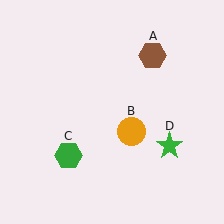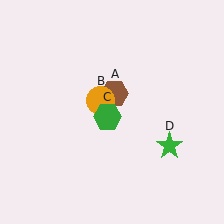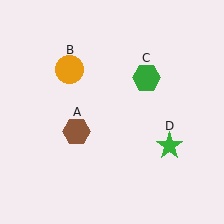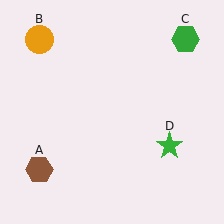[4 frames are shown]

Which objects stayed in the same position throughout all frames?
Green star (object D) remained stationary.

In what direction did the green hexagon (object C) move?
The green hexagon (object C) moved up and to the right.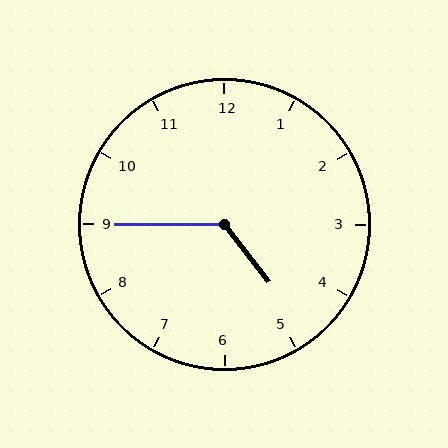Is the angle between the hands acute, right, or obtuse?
It is obtuse.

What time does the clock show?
4:45.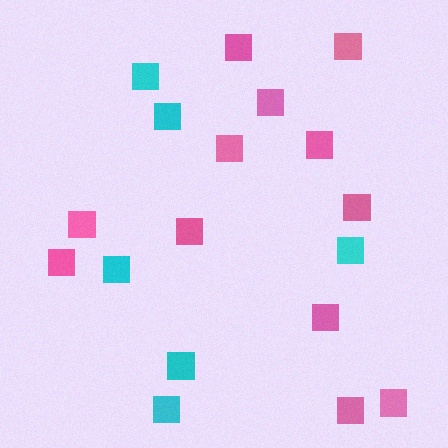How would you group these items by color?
There are 2 groups: one group of pink squares (12) and one group of cyan squares (6).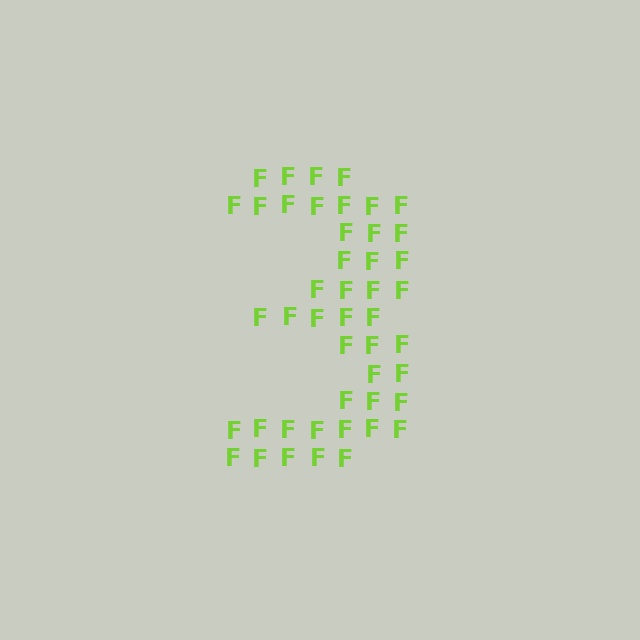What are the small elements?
The small elements are letter F's.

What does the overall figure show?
The overall figure shows the digit 3.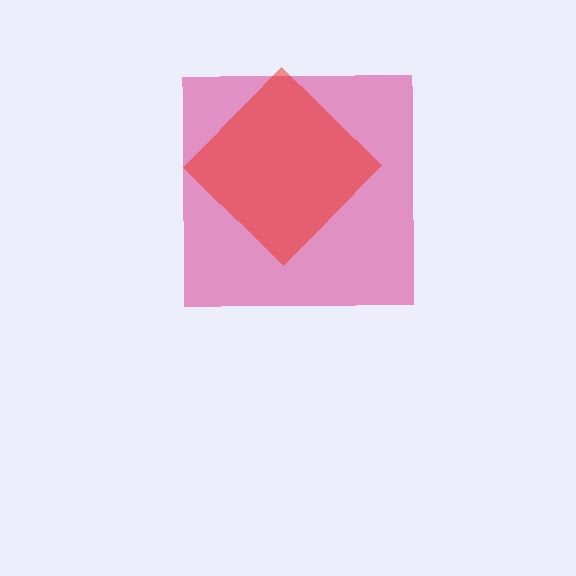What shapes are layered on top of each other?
The layered shapes are: a magenta square, a red diamond.